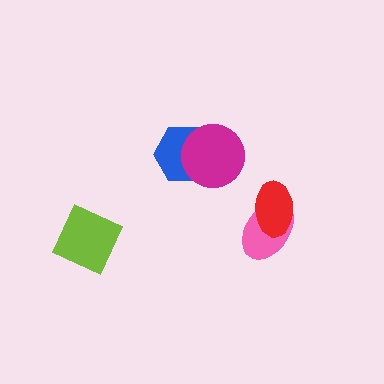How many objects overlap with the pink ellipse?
1 object overlaps with the pink ellipse.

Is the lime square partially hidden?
No, no other shape covers it.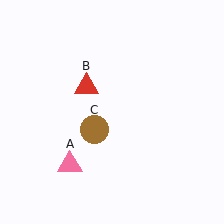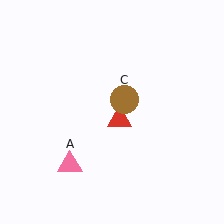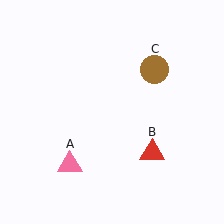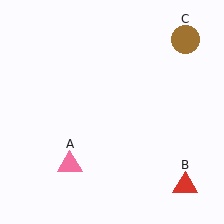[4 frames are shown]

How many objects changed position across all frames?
2 objects changed position: red triangle (object B), brown circle (object C).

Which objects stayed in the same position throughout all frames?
Pink triangle (object A) remained stationary.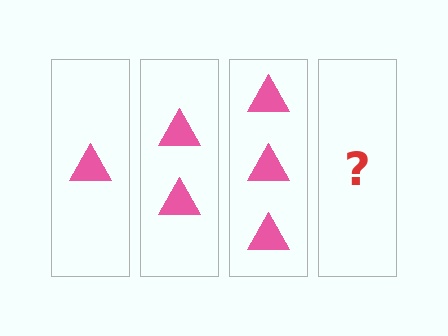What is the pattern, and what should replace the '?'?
The pattern is that each step adds one more triangle. The '?' should be 4 triangles.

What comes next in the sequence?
The next element should be 4 triangles.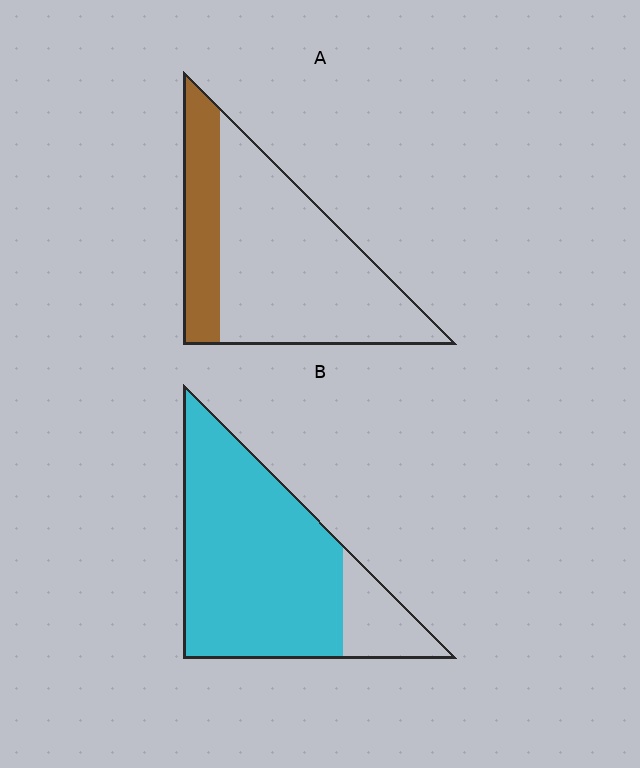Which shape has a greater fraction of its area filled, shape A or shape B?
Shape B.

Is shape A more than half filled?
No.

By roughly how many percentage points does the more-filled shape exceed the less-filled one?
By roughly 60 percentage points (B over A).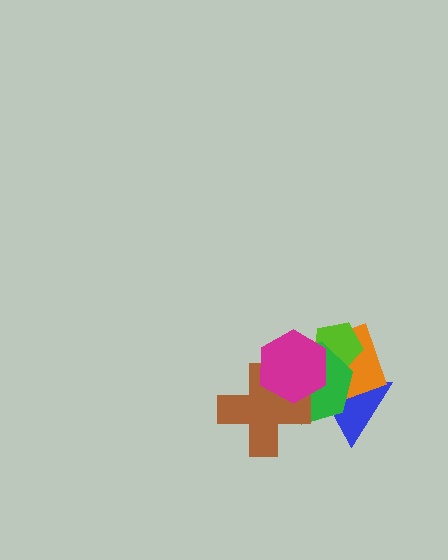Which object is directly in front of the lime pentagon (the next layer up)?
The green hexagon is directly in front of the lime pentagon.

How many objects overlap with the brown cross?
2 objects overlap with the brown cross.